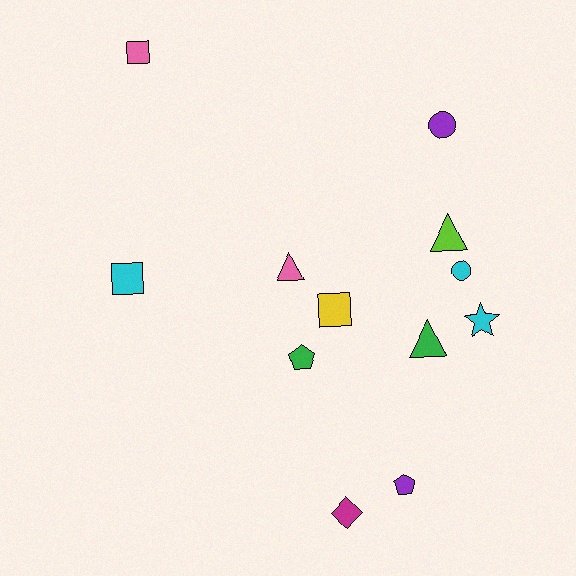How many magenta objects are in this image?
There is 1 magenta object.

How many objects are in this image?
There are 12 objects.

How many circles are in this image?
There are 2 circles.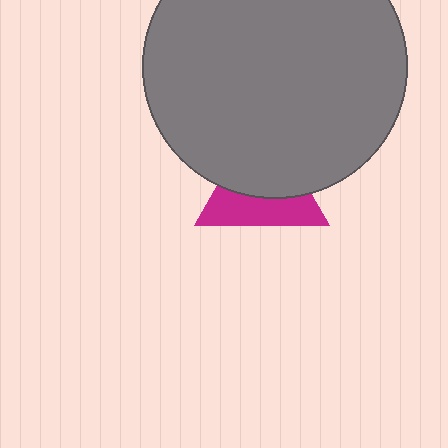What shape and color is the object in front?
The object in front is a gray circle.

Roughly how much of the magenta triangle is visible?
A small part of it is visible (roughly 44%).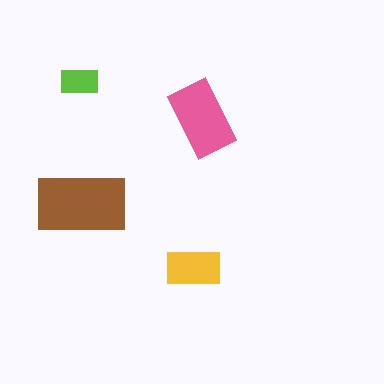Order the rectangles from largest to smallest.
the brown one, the pink one, the yellow one, the lime one.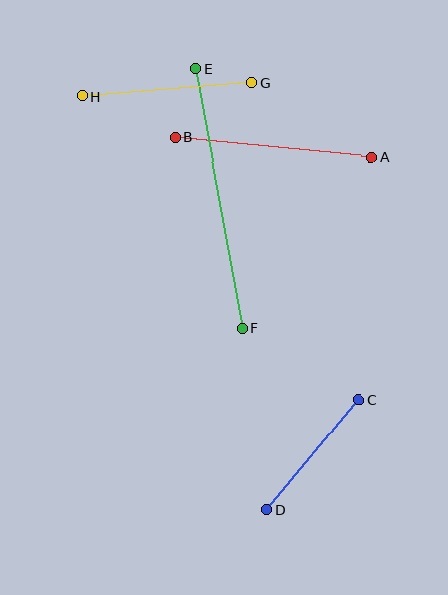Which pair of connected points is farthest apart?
Points E and F are farthest apart.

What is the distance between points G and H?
The distance is approximately 170 pixels.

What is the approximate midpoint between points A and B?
The midpoint is at approximately (273, 147) pixels.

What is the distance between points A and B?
The distance is approximately 197 pixels.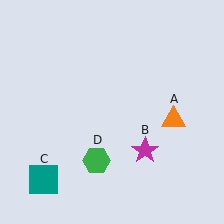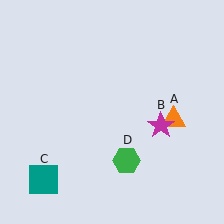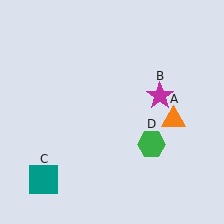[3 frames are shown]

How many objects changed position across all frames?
2 objects changed position: magenta star (object B), green hexagon (object D).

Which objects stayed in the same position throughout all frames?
Orange triangle (object A) and teal square (object C) remained stationary.